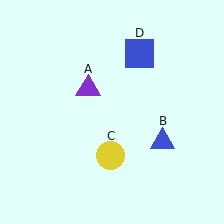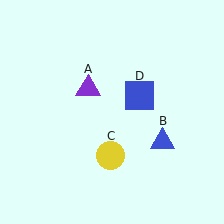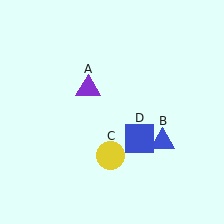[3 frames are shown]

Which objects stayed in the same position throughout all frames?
Purple triangle (object A) and blue triangle (object B) and yellow circle (object C) remained stationary.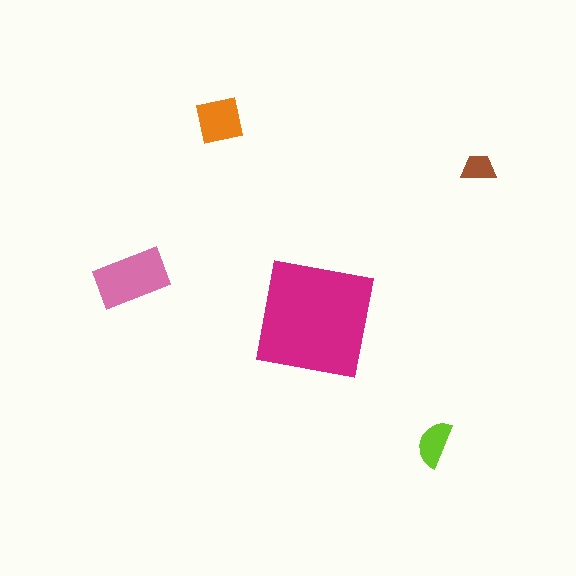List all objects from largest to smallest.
The magenta square, the pink rectangle, the orange square, the lime semicircle, the brown trapezoid.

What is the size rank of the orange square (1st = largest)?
3rd.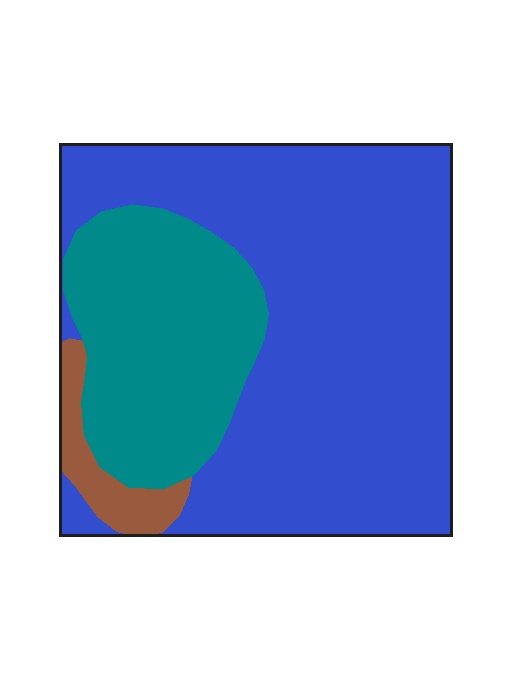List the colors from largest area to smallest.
From largest to smallest: blue, teal, brown.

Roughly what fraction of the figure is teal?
Teal covers 28% of the figure.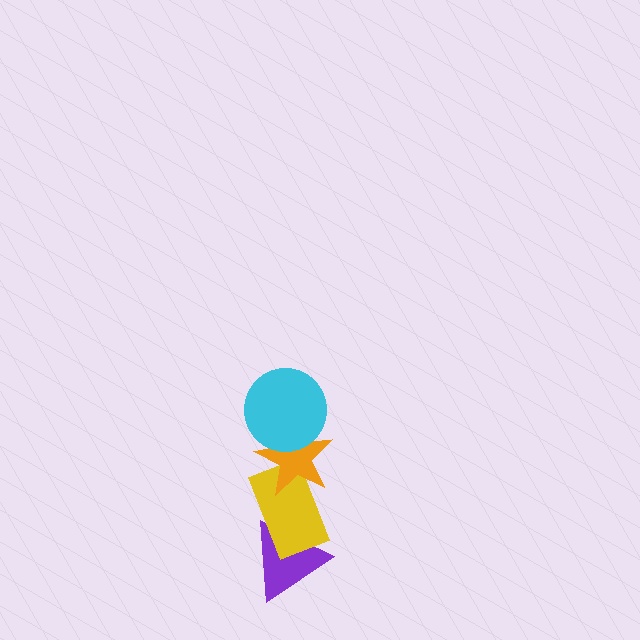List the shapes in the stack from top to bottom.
From top to bottom: the cyan circle, the orange star, the yellow rectangle, the purple triangle.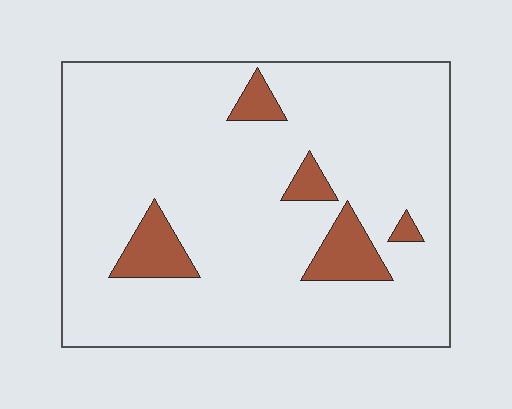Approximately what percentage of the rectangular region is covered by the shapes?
Approximately 10%.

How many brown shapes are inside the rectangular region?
5.